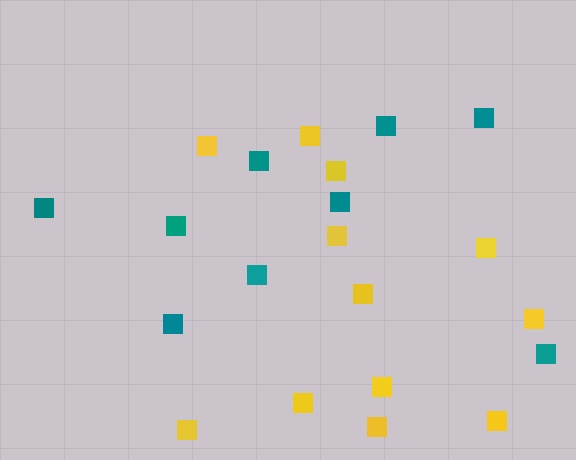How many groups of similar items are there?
There are 2 groups: one group of yellow squares (12) and one group of teal squares (9).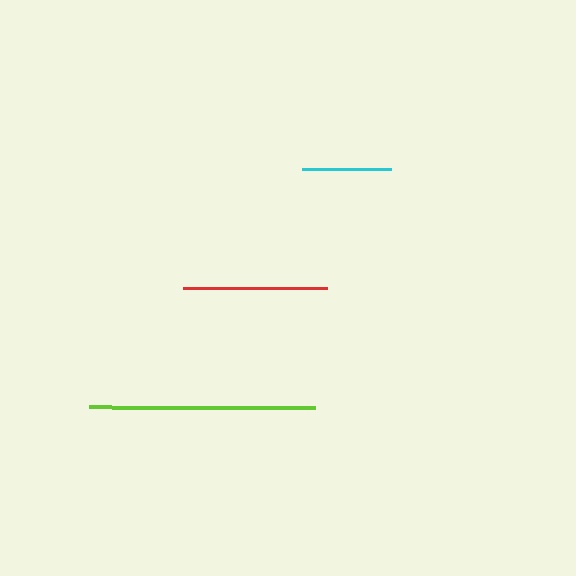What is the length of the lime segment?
The lime segment is approximately 226 pixels long.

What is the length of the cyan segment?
The cyan segment is approximately 90 pixels long.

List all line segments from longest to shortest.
From longest to shortest: lime, red, cyan.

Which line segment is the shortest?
The cyan line is the shortest at approximately 90 pixels.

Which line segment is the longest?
The lime line is the longest at approximately 226 pixels.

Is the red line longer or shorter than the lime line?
The lime line is longer than the red line.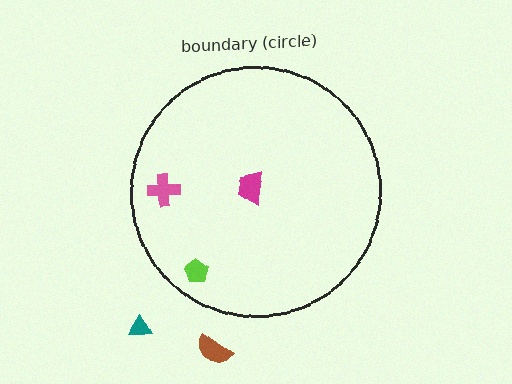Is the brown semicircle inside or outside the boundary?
Outside.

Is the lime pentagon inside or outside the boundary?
Inside.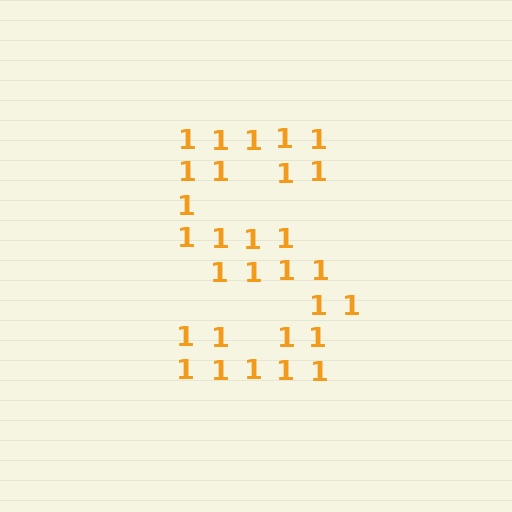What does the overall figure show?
The overall figure shows the letter S.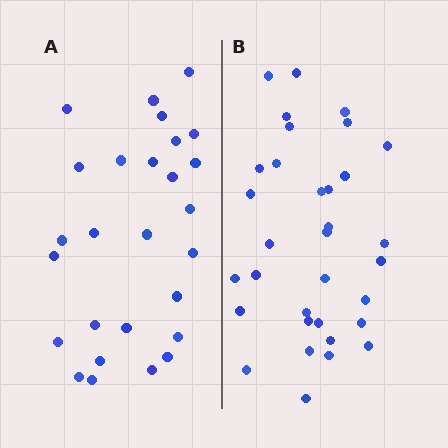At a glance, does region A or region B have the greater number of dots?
Region B (the right region) has more dots.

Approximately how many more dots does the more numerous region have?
Region B has about 6 more dots than region A.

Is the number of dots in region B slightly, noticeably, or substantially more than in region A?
Region B has only slightly more — the two regions are fairly close. The ratio is roughly 1.2 to 1.